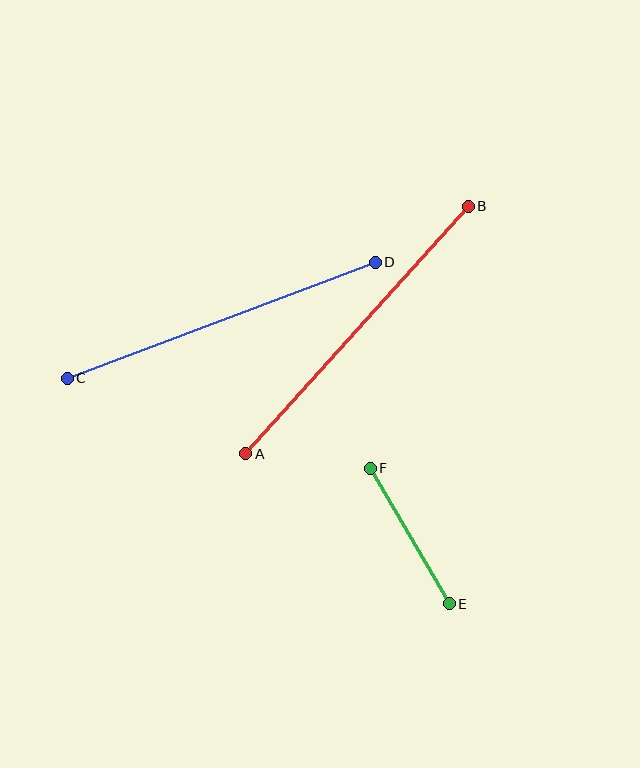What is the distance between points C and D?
The distance is approximately 329 pixels.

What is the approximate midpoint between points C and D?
The midpoint is at approximately (221, 320) pixels.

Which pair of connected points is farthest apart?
Points A and B are farthest apart.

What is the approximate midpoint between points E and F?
The midpoint is at approximately (410, 536) pixels.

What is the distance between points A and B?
The distance is approximately 333 pixels.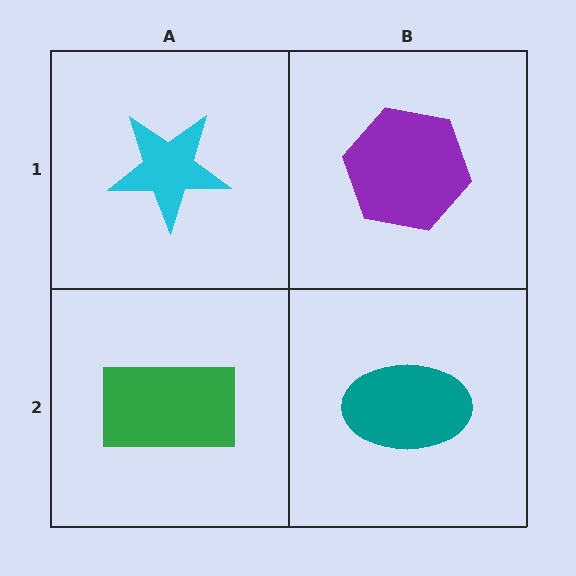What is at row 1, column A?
A cyan star.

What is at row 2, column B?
A teal ellipse.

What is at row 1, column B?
A purple hexagon.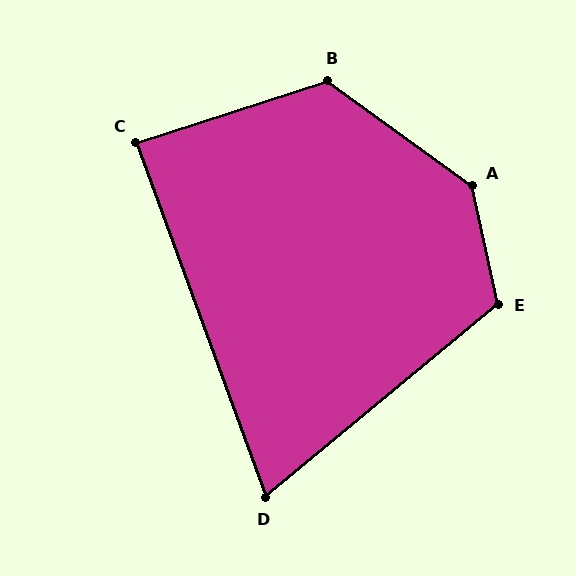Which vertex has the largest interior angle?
A, at approximately 138 degrees.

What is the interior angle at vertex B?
Approximately 126 degrees (obtuse).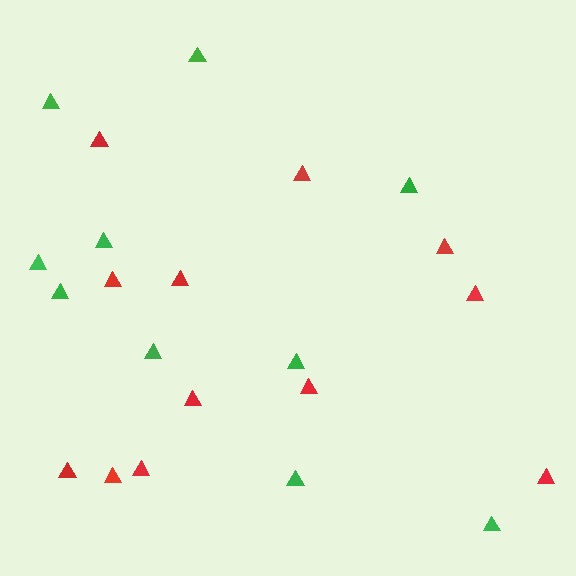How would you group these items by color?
There are 2 groups: one group of red triangles (12) and one group of green triangles (10).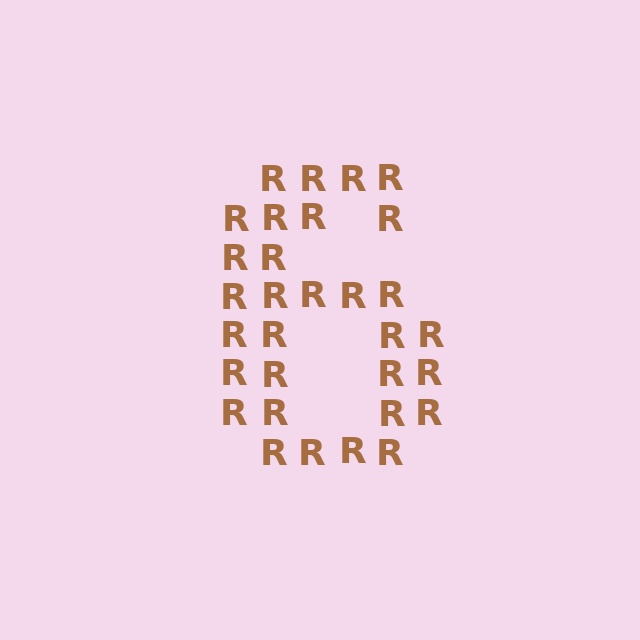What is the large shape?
The large shape is the digit 6.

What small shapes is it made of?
It is made of small letter R's.